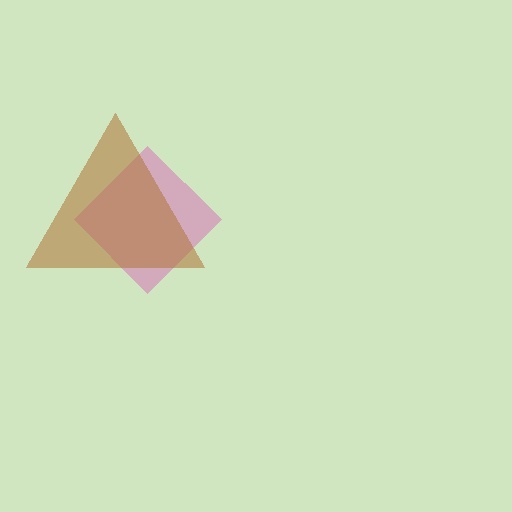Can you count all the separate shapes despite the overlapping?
Yes, there are 2 separate shapes.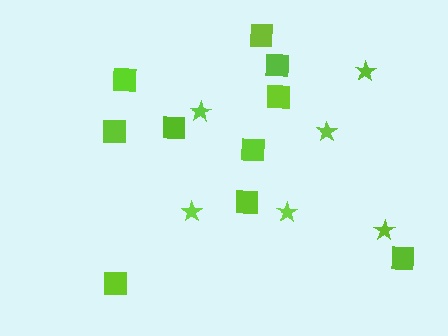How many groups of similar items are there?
There are 2 groups: one group of stars (6) and one group of squares (10).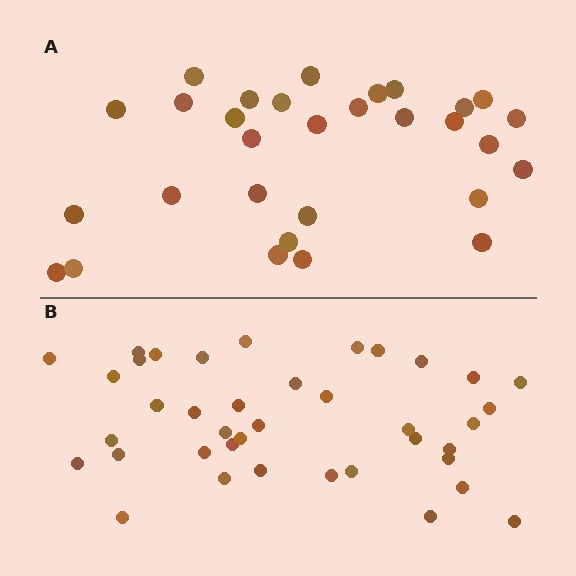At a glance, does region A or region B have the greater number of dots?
Region B (the bottom region) has more dots.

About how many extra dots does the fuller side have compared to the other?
Region B has roughly 8 or so more dots than region A.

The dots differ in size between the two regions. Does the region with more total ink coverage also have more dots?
No. Region A has more total ink coverage because its dots are larger, but region B actually contains more individual dots. Total area can be misleading — the number of items is what matters here.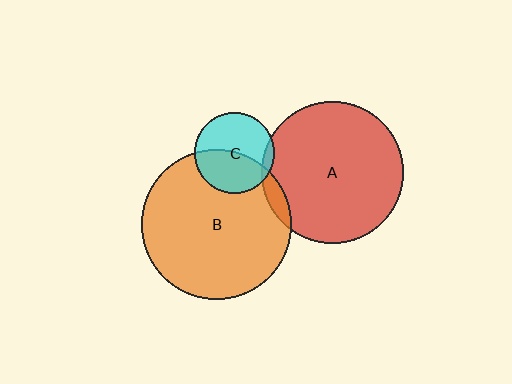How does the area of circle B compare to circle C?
Approximately 3.5 times.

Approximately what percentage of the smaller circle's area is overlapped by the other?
Approximately 45%.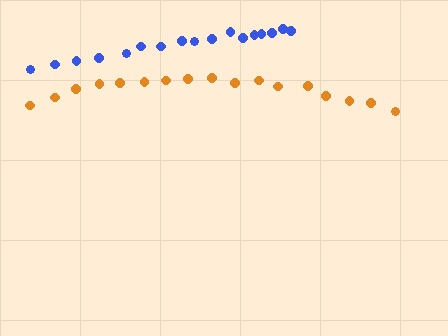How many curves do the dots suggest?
There are 2 distinct paths.